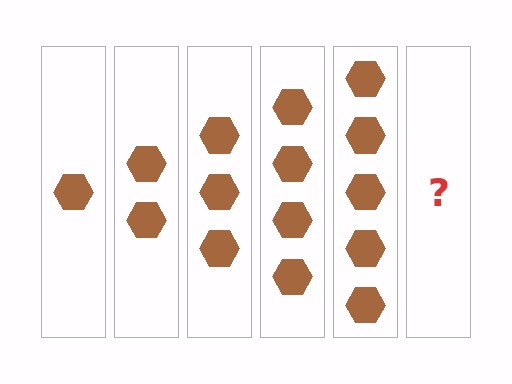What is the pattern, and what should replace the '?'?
The pattern is that each step adds one more hexagon. The '?' should be 6 hexagons.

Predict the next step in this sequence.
The next step is 6 hexagons.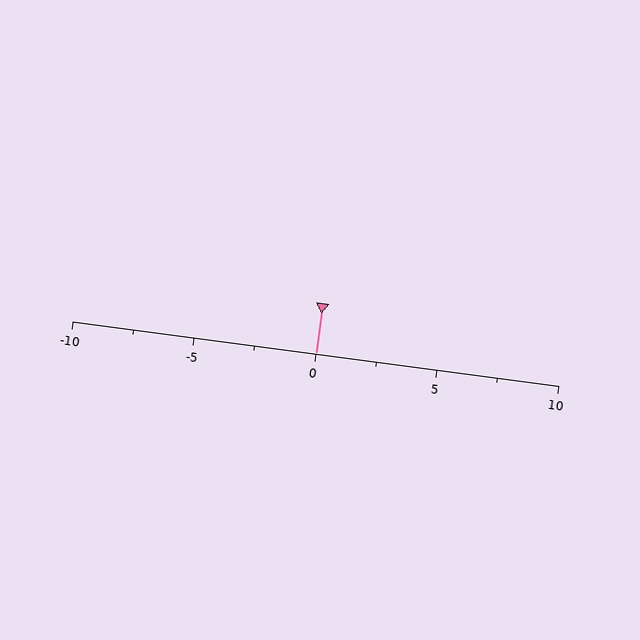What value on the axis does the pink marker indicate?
The marker indicates approximately 0.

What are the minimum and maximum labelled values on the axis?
The axis runs from -10 to 10.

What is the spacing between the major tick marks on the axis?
The major ticks are spaced 5 apart.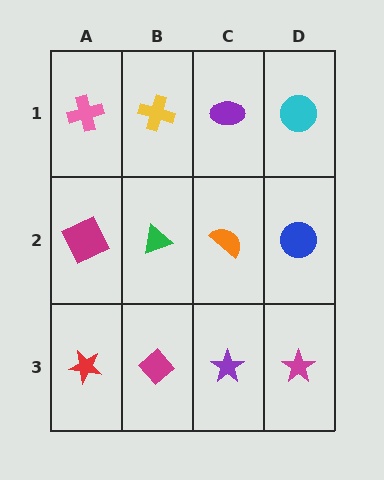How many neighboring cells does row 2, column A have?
3.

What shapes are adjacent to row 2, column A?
A pink cross (row 1, column A), a red star (row 3, column A), a green triangle (row 2, column B).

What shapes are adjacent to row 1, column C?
An orange semicircle (row 2, column C), a yellow cross (row 1, column B), a cyan circle (row 1, column D).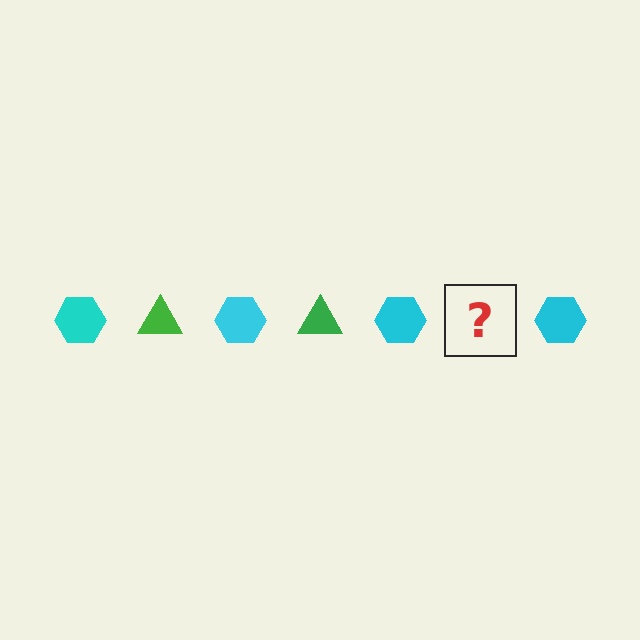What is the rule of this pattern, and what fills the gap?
The rule is that the pattern alternates between cyan hexagon and green triangle. The gap should be filled with a green triangle.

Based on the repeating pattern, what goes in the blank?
The blank should be a green triangle.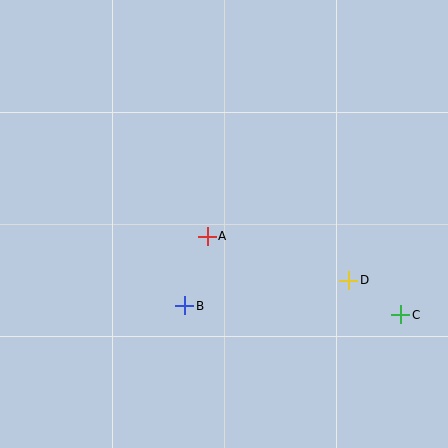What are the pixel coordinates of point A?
Point A is at (207, 236).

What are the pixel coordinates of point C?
Point C is at (401, 315).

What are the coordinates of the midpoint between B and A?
The midpoint between B and A is at (196, 271).